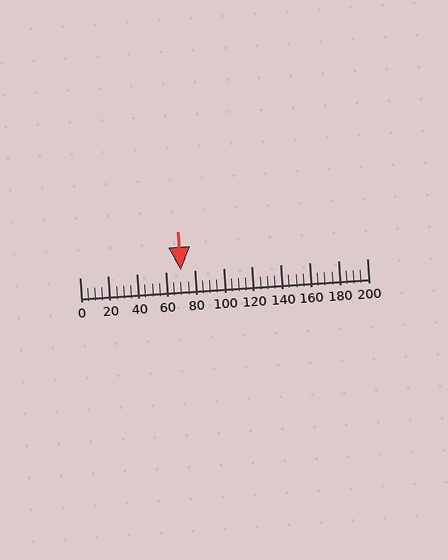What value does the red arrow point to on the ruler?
The red arrow points to approximately 70.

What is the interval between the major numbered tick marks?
The major tick marks are spaced 20 units apart.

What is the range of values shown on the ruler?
The ruler shows values from 0 to 200.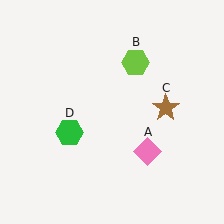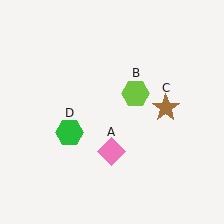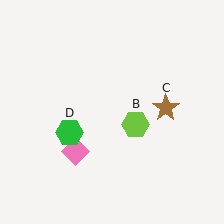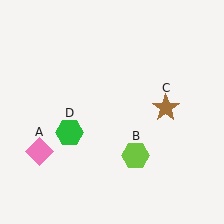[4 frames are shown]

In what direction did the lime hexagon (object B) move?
The lime hexagon (object B) moved down.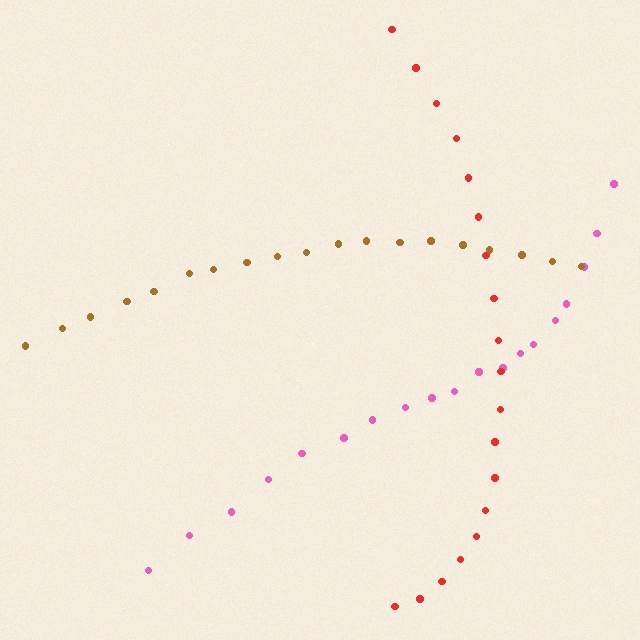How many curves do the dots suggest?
There are 3 distinct paths.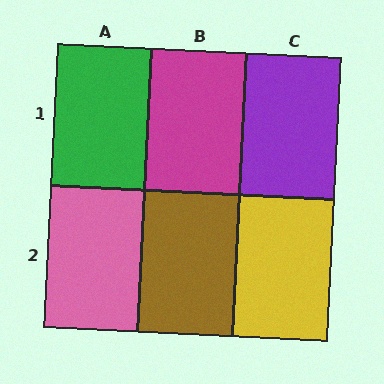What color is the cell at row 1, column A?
Green.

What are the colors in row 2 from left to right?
Pink, brown, yellow.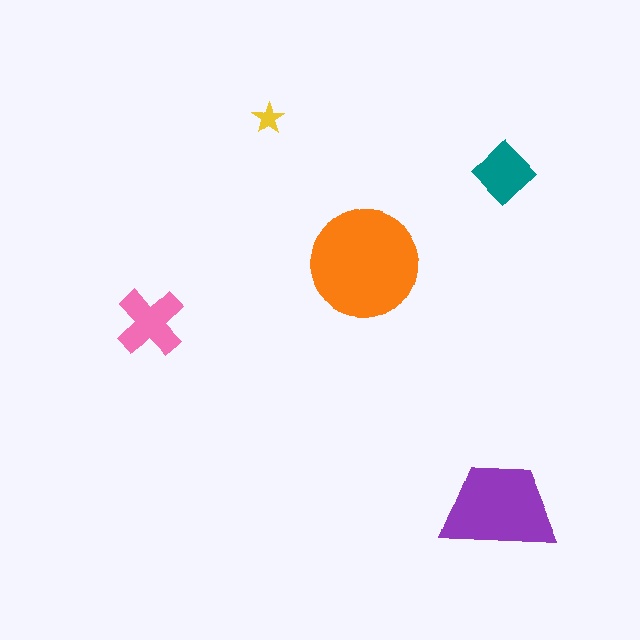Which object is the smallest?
The yellow star.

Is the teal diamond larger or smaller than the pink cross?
Smaller.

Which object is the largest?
The orange circle.